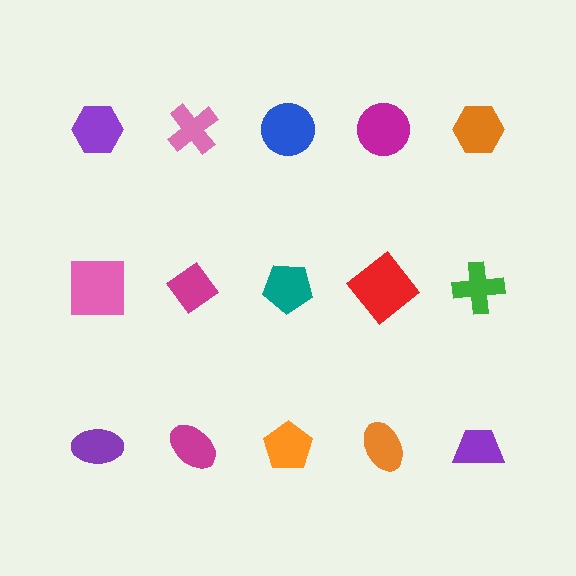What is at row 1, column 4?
A magenta circle.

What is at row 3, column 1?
A purple ellipse.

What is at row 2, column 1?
A pink square.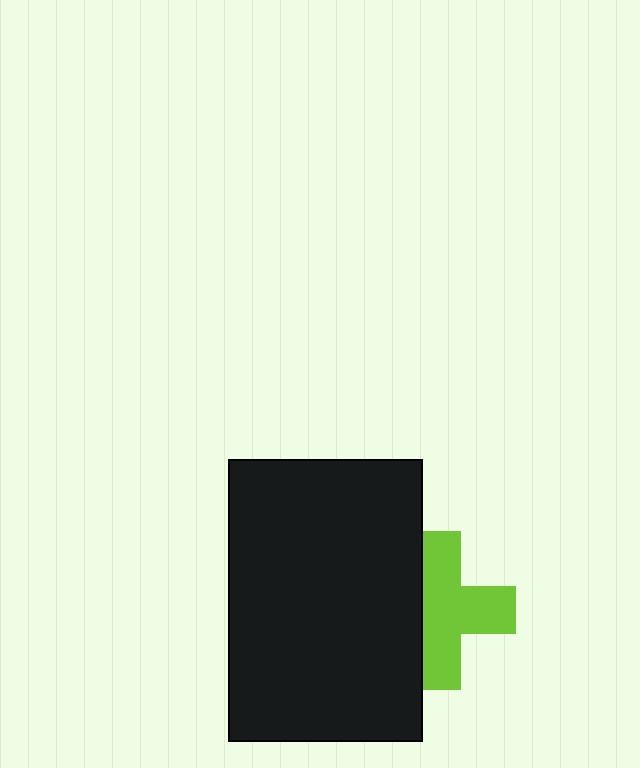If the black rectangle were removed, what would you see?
You would see the complete lime cross.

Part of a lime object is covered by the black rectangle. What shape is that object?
It is a cross.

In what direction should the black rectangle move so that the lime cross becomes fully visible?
The black rectangle should move left. That is the shortest direction to clear the overlap and leave the lime cross fully visible.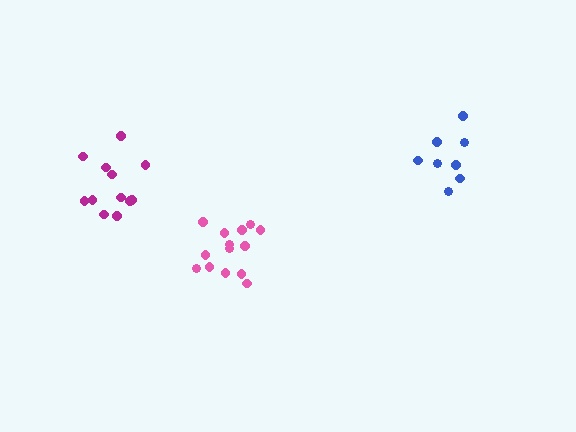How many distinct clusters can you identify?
There are 3 distinct clusters.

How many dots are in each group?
Group 1: 14 dots, Group 2: 8 dots, Group 3: 12 dots (34 total).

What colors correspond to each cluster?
The clusters are colored: pink, blue, magenta.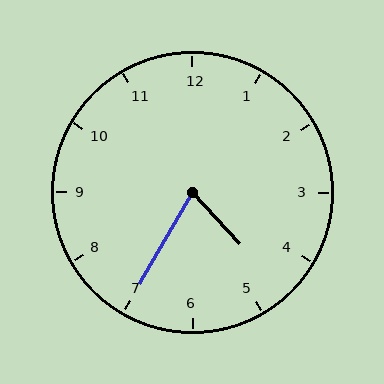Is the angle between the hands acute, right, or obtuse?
It is acute.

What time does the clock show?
4:35.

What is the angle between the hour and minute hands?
Approximately 72 degrees.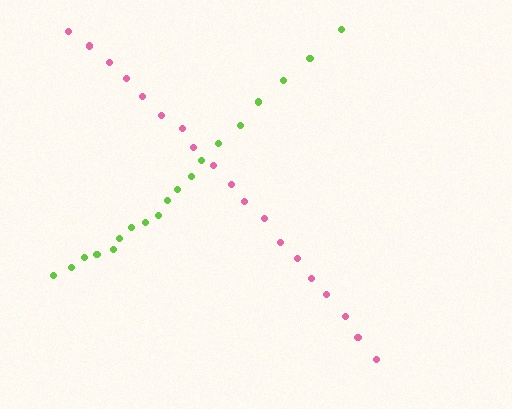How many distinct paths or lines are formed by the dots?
There are 2 distinct paths.